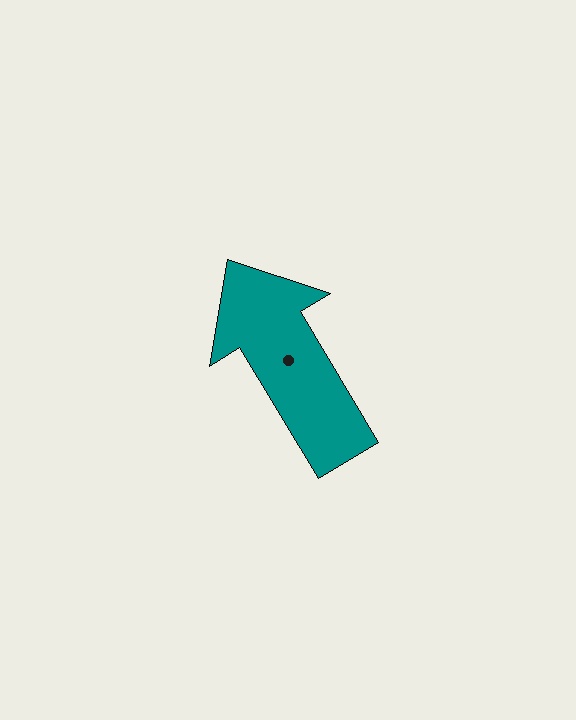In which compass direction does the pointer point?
Northwest.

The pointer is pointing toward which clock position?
Roughly 11 o'clock.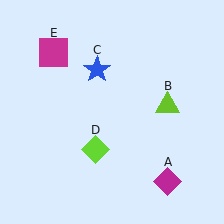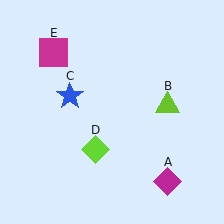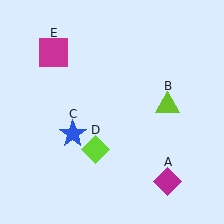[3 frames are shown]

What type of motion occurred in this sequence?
The blue star (object C) rotated counterclockwise around the center of the scene.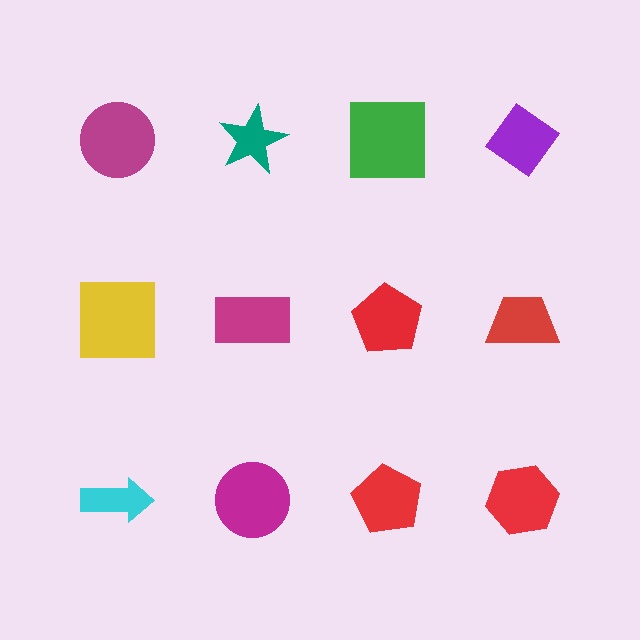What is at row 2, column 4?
A red trapezoid.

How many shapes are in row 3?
4 shapes.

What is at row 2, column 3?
A red pentagon.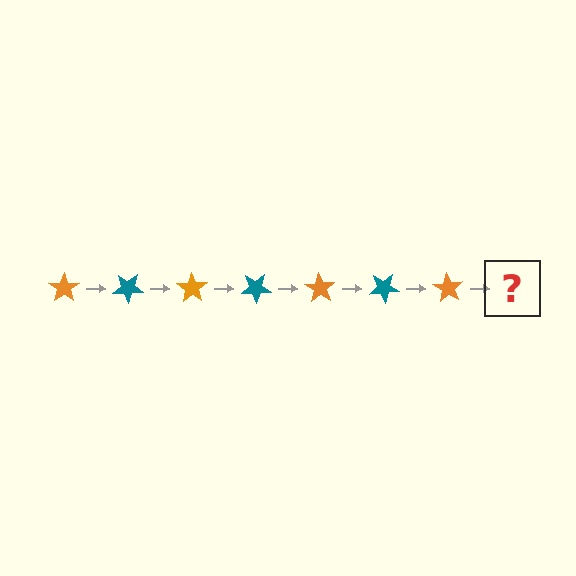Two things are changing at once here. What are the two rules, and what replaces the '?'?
The two rules are that it rotates 35 degrees each step and the color cycles through orange and teal. The '?' should be a teal star, rotated 245 degrees from the start.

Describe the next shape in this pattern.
It should be a teal star, rotated 245 degrees from the start.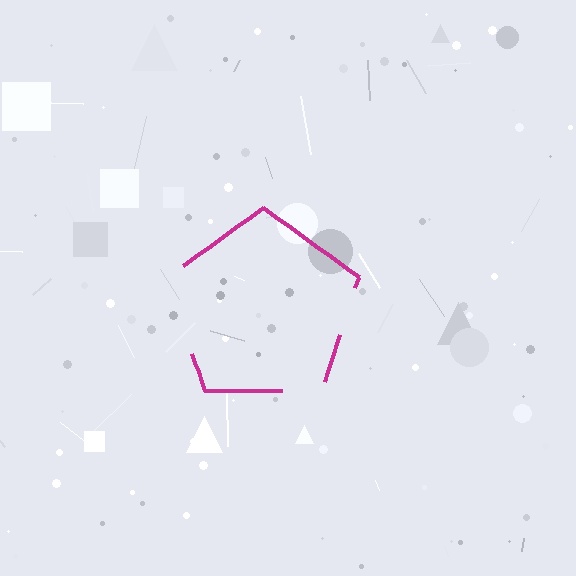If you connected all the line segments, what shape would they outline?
They would outline a pentagon.